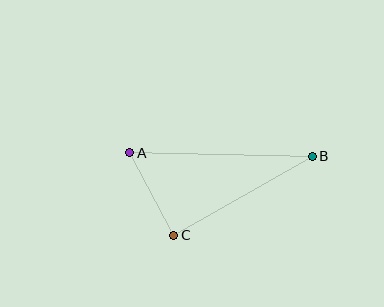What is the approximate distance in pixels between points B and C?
The distance between B and C is approximately 160 pixels.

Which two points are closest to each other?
Points A and C are closest to each other.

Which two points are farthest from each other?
Points A and B are farthest from each other.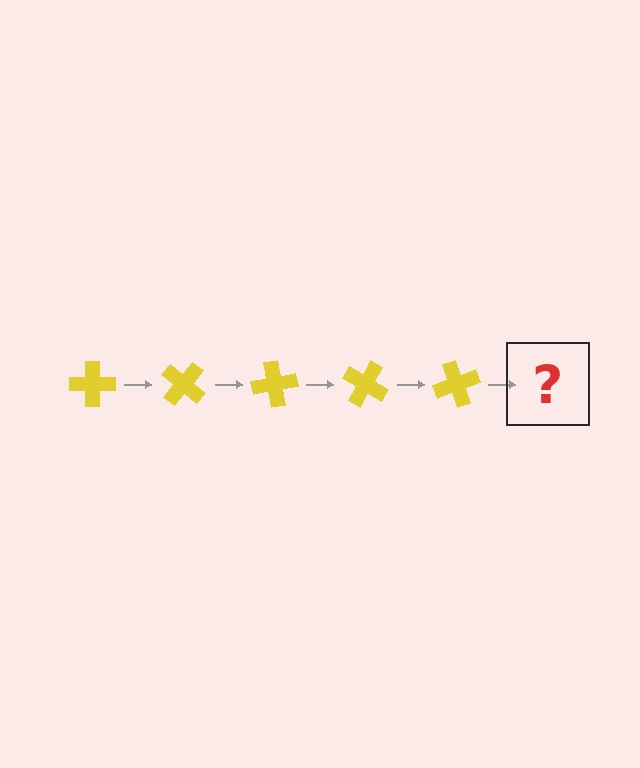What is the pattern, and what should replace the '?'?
The pattern is that the cross rotates 40 degrees each step. The '?' should be a yellow cross rotated 200 degrees.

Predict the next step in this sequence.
The next step is a yellow cross rotated 200 degrees.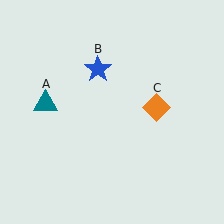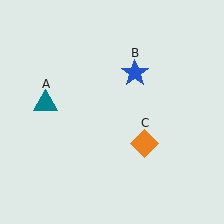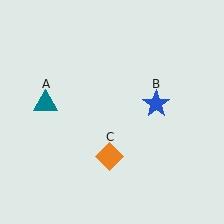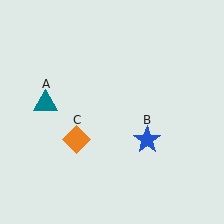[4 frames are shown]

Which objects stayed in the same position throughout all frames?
Teal triangle (object A) remained stationary.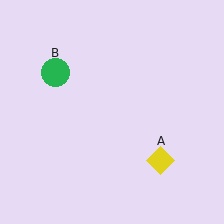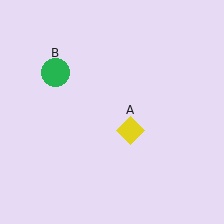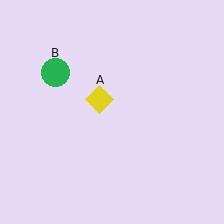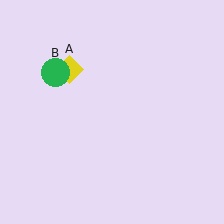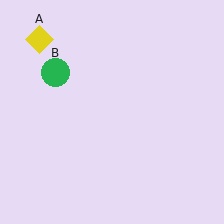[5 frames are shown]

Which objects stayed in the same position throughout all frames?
Green circle (object B) remained stationary.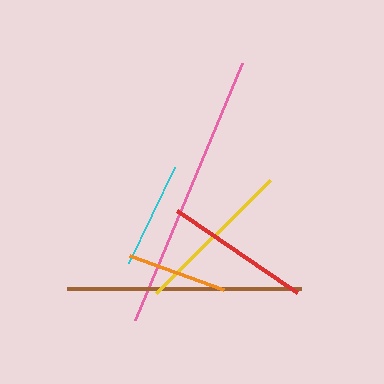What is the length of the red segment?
The red segment is approximately 145 pixels long.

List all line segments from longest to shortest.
From longest to shortest: pink, brown, yellow, red, cyan, orange.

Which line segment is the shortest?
The orange line is the shortest at approximately 100 pixels.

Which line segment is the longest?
The pink line is the longest at approximately 278 pixels.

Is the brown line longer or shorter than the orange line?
The brown line is longer than the orange line.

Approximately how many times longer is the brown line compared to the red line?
The brown line is approximately 1.6 times the length of the red line.